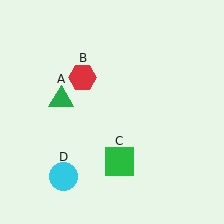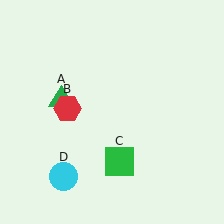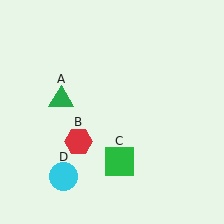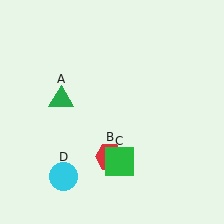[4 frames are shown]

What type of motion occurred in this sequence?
The red hexagon (object B) rotated counterclockwise around the center of the scene.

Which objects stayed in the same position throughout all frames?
Green triangle (object A) and green square (object C) and cyan circle (object D) remained stationary.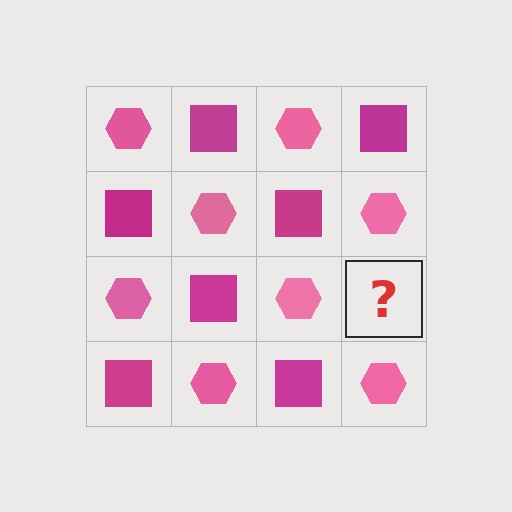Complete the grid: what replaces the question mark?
The question mark should be replaced with a magenta square.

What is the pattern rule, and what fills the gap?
The rule is that it alternates pink hexagon and magenta square in a checkerboard pattern. The gap should be filled with a magenta square.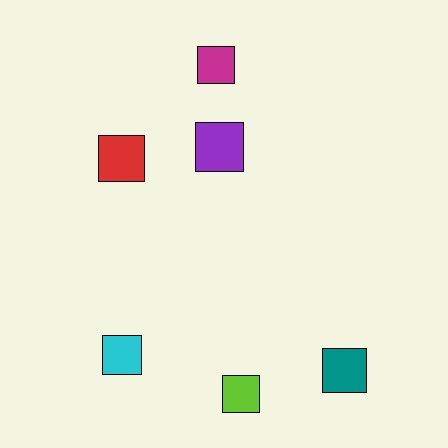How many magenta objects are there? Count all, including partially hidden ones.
There is 1 magenta object.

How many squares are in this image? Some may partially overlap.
There are 6 squares.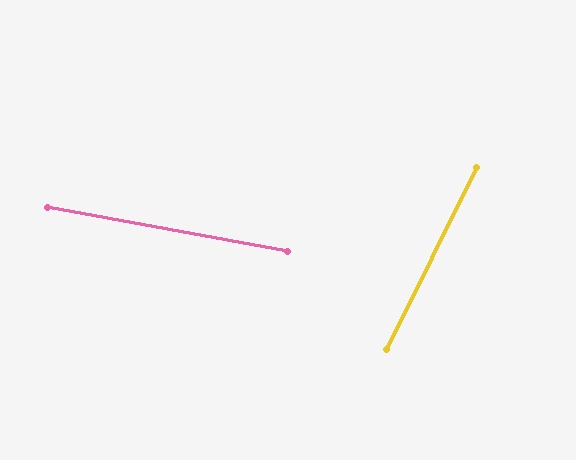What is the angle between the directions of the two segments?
Approximately 74 degrees.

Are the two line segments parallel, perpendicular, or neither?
Neither parallel nor perpendicular — they differ by about 74°.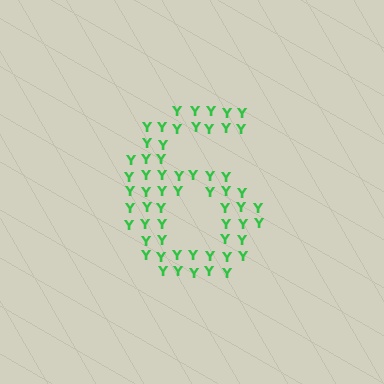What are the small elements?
The small elements are letter Y's.